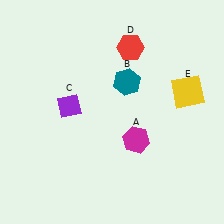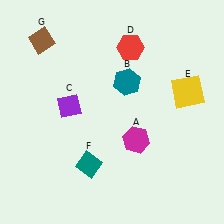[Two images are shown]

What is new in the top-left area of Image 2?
A brown diamond (G) was added in the top-left area of Image 2.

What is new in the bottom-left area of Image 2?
A teal diamond (F) was added in the bottom-left area of Image 2.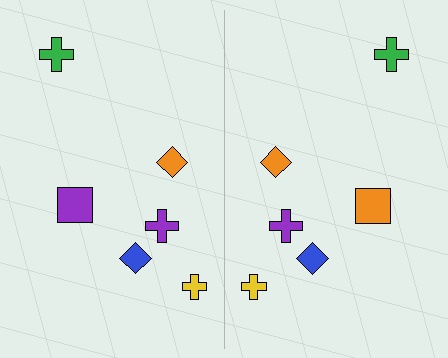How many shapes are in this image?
There are 12 shapes in this image.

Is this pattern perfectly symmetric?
No, the pattern is not perfectly symmetric. The orange square on the right side breaks the symmetry — its mirror counterpart is purple.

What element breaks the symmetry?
The orange square on the right side breaks the symmetry — its mirror counterpart is purple.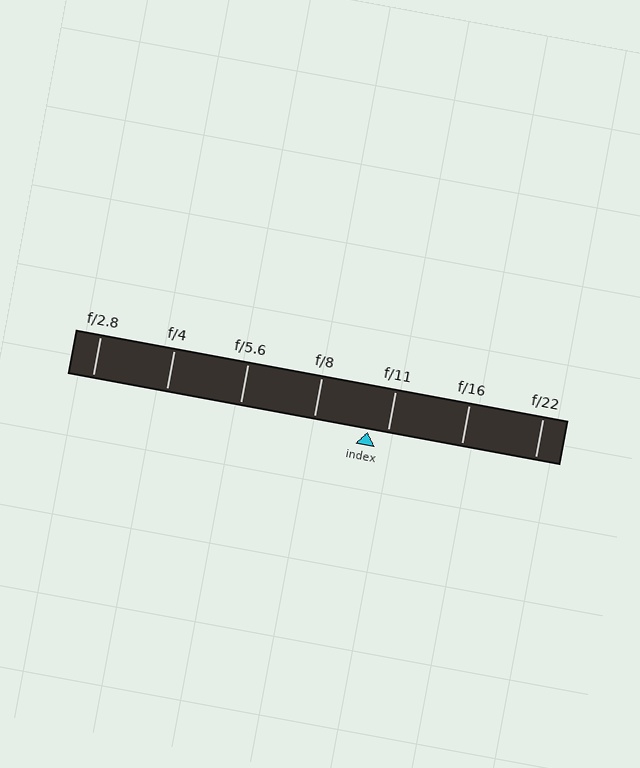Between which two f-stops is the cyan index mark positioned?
The index mark is between f/8 and f/11.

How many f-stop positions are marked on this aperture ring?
There are 7 f-stop positions marked.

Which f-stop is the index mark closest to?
The index mark is closest to f/11.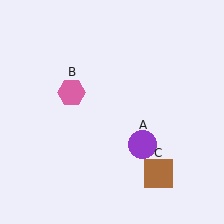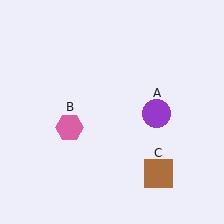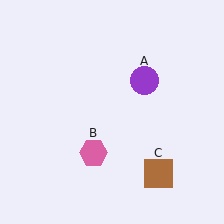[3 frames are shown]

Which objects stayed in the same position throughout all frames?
Brown square (object C) remained stationary.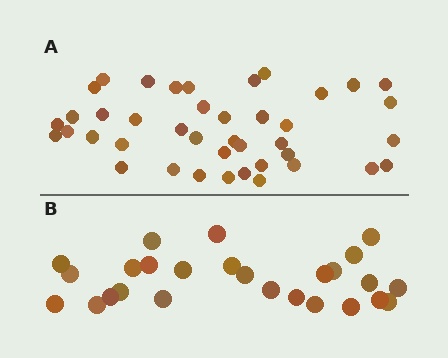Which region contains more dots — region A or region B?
Region A (the top region) has more dots.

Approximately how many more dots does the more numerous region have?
Region A has approximately 15 more dots than region B.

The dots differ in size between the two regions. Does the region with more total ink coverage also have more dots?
No. Region B has more total ink coverage because its dots are larger, but region A actually contains more individual dots. Total area can be misleading — the number of items is what matters here.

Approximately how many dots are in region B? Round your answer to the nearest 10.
About 30 dots. (The exact count is 26, which rounds to 30.)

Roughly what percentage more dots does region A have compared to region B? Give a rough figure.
About 60% more.